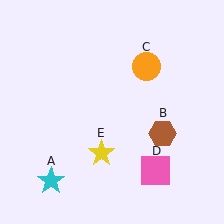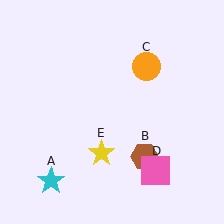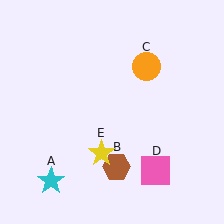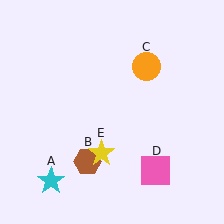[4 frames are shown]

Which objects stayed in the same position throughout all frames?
Cyan star (object A) and orange circle (object C) and pink square (object D) and yellow star (object E) remained stationary.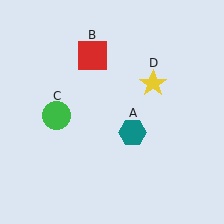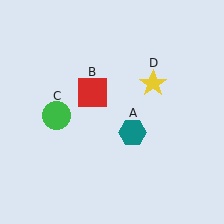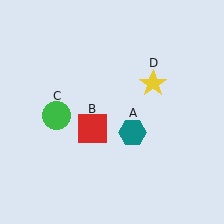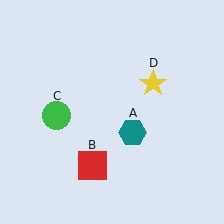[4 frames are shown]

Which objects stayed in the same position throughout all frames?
Teal hexagon (object A) and green circle (object C) and yellow star (object D) remained stationary.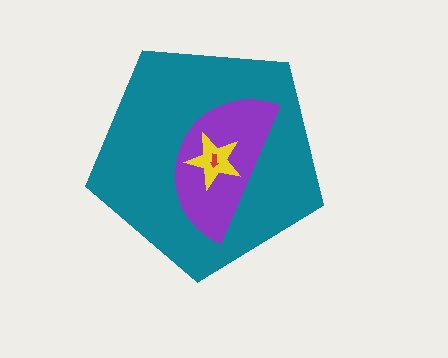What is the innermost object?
The red arrow.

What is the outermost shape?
The teal pentagon.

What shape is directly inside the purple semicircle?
The yellow star.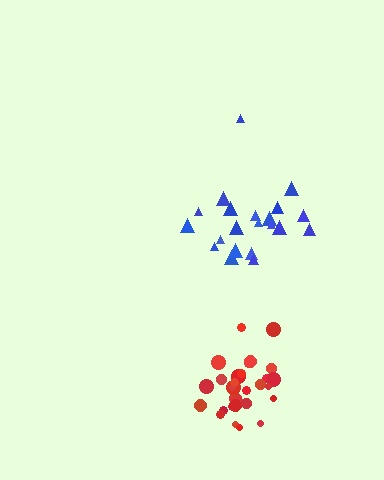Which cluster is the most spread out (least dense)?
Blue.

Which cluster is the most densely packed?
Red.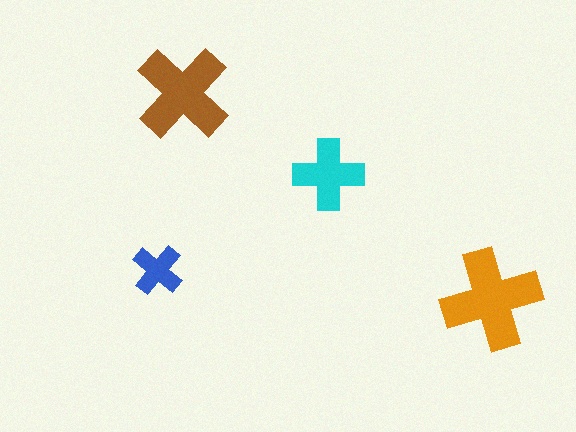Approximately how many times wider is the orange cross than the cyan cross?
About 1.5 times wider.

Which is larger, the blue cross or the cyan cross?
The cyan one.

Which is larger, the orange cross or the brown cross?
The orange one.